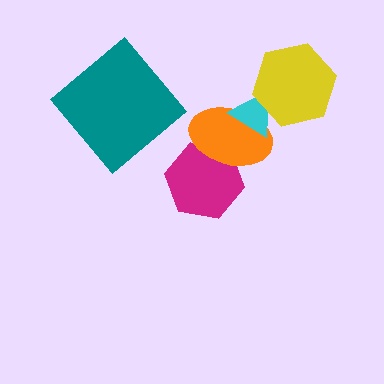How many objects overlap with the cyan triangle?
2 objects overlap with the cyan triangle.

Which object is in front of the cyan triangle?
The yellow hexagon is in front of the cyan triangle.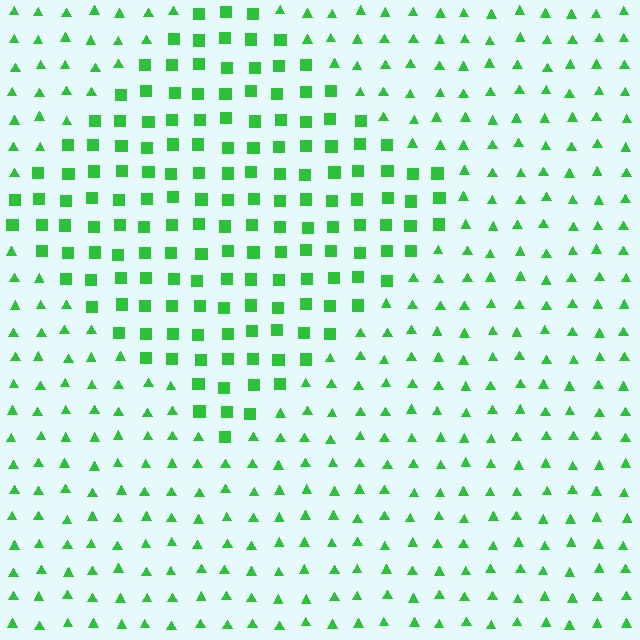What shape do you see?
I see a diamond.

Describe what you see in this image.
The image is filled with small green elements arranged in a uniform grid. A diamond-shaped region contains squares, while the surrounding area contains triangles. The boundary is defined purely by the change in element shape.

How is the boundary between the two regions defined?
The boundary is defined by a change in element shape: squares inside vs. triangles outside. All elements share the same color and spacing.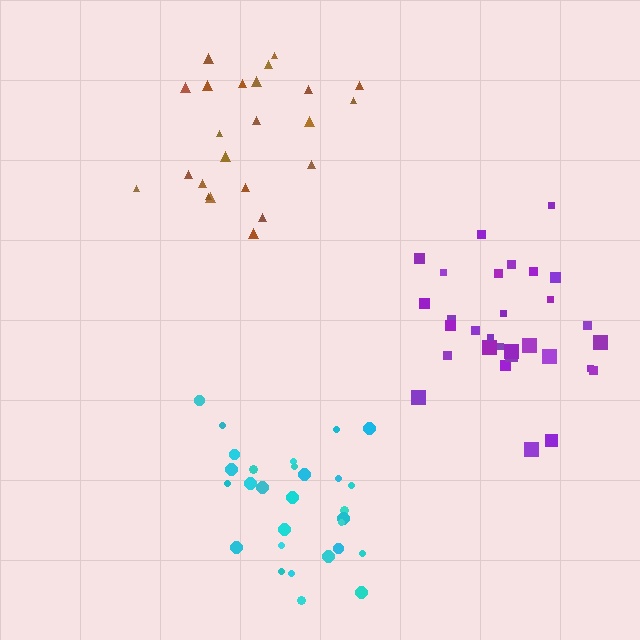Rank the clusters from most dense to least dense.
cyan, brown, purple.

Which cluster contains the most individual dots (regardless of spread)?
Purple (30).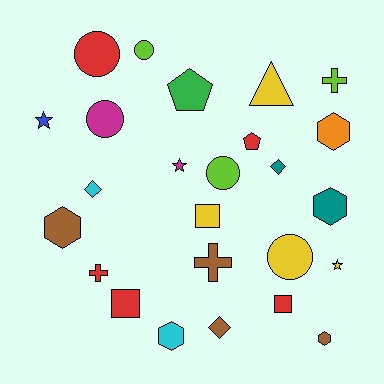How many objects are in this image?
There are 25 objects.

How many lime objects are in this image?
There are 3 lime objects.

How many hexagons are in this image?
There are 5 hexagons.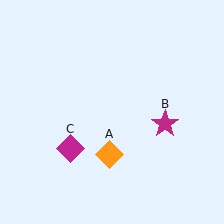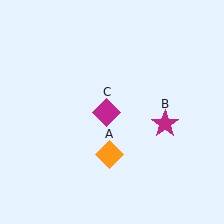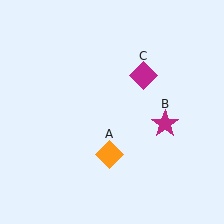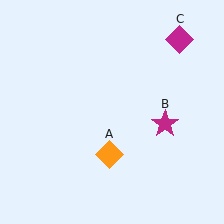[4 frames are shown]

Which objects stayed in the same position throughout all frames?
Orange diamond (object A) and magenta star (object B) remained stationary.